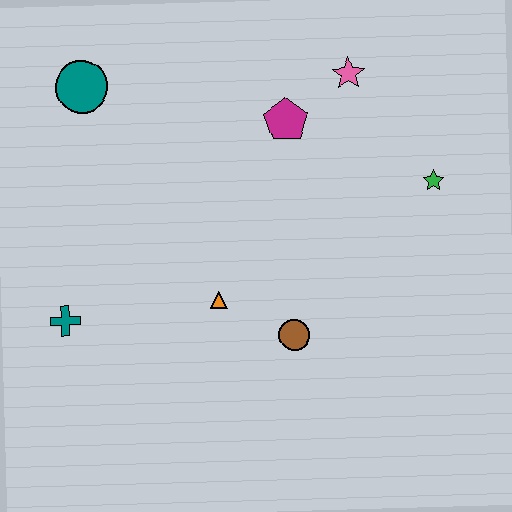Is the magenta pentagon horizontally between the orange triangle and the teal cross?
No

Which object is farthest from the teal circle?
The green star is farthest from the teal circle.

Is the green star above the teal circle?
No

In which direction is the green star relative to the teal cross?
The green star is to the right of the teal cross.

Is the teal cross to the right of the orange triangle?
No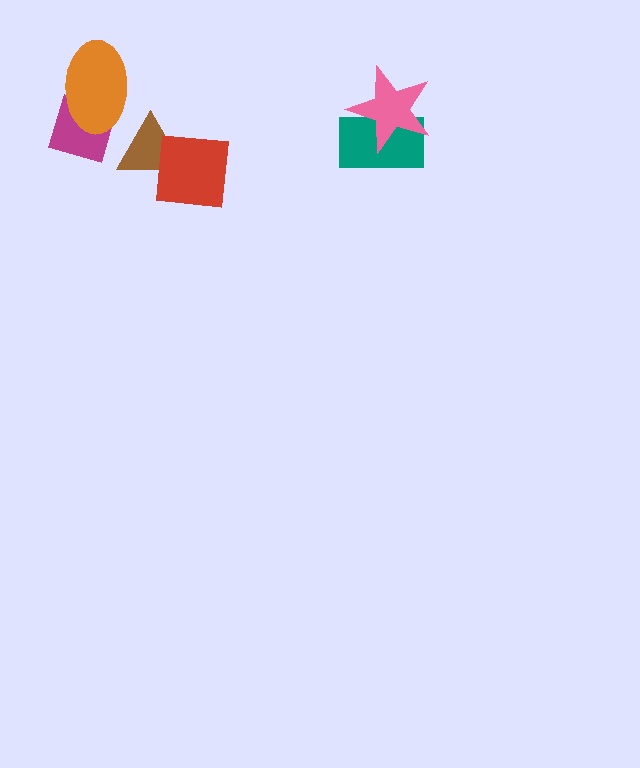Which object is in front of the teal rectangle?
The pink star is in front of the teal rectangle.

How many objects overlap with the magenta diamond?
1 object overlaps with the magenta diamond.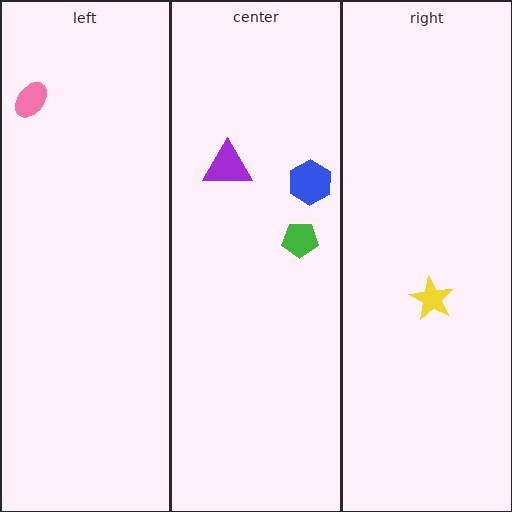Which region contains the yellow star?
The right region.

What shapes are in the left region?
The pink ellipse.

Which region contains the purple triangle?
The center region.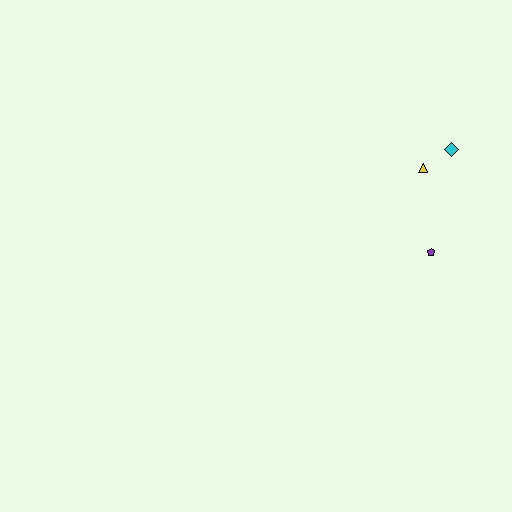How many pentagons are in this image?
There is 1 pentagon.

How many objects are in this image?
There are 3 objects.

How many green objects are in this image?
There are no green objects.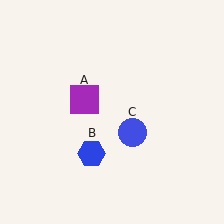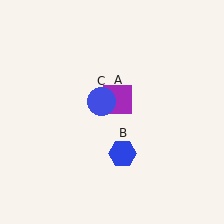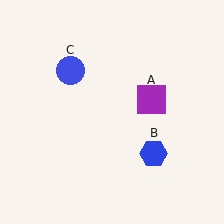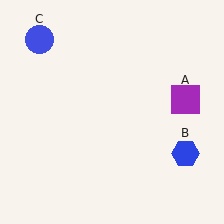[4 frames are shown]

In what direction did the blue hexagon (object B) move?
The blue hexagon (object B) moved right.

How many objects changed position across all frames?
3 objects changed position: purple square (object A), blue hexagon (object B), blue circle (object C).